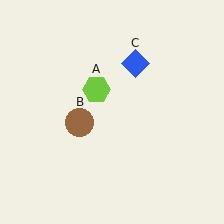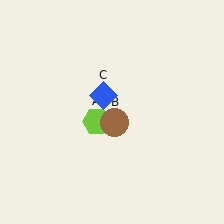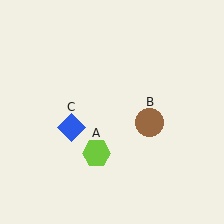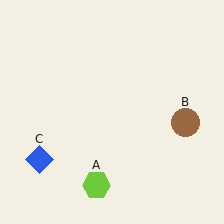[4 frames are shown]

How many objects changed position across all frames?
3 objects changed position: lime hexagon (object A), brown circle (object B), blue diamond (object C).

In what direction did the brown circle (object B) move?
The brown circle (object B) moved right.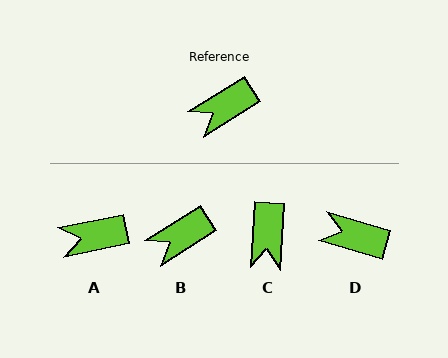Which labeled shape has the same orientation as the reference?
B.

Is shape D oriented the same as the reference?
No, it is off by about 48 degrees.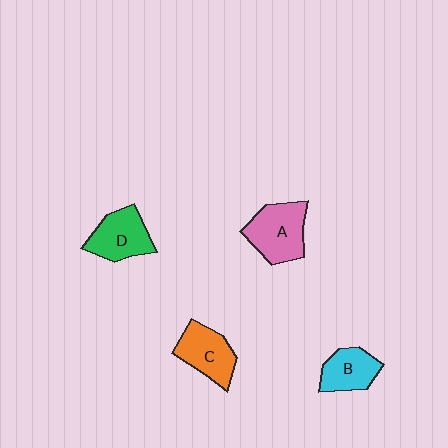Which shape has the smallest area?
Shape B (cyan).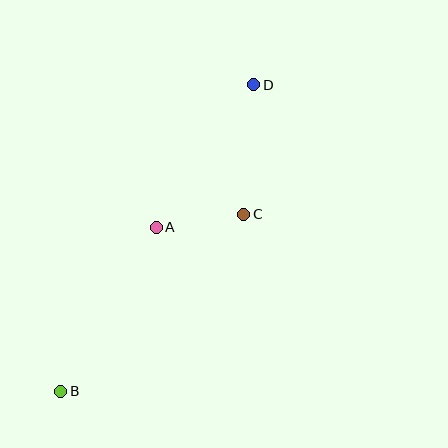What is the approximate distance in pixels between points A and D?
The distance between A and D is approximately 173 pixels.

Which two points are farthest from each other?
Points B and D are farthest from each other.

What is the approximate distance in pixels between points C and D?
The distance between C and D is approximately 130 pixels.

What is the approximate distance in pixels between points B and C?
The distance between B and C is approximately 255 pixels.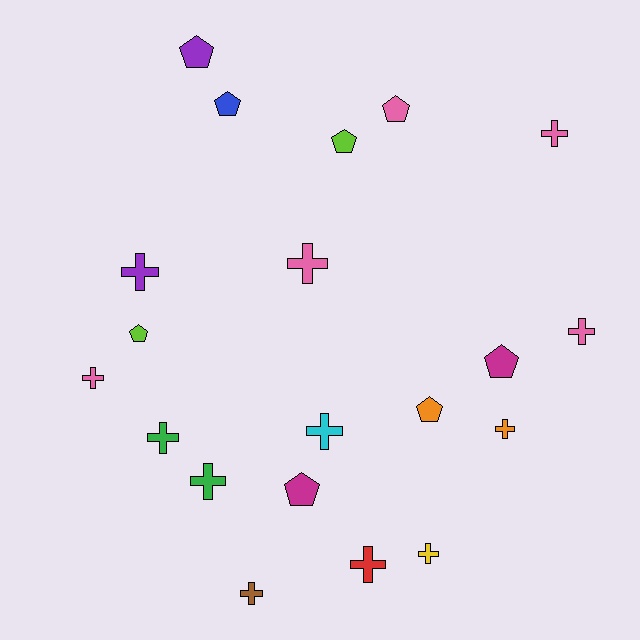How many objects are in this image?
There are 20 objects.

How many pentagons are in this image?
There are 8 pentagons.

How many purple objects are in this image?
There are 2 purple objects.